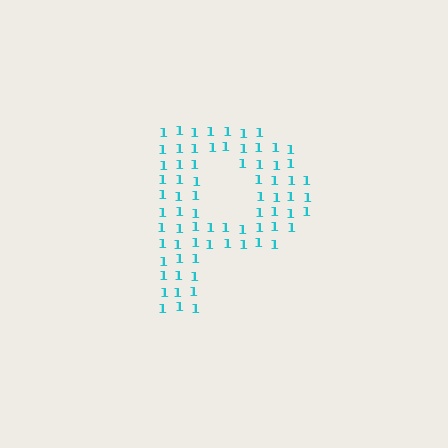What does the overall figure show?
The overall figure shows the letter P.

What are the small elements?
The small elements are digit 1's.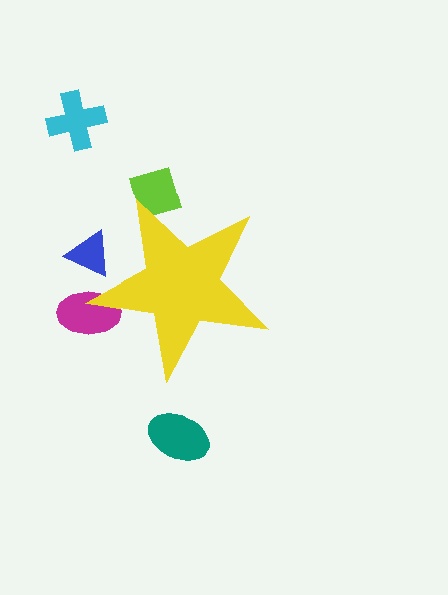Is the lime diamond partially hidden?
Yes, the lime diamond is partially hidden behind the yellow star.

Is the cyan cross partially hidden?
No, the cyan cross is fully visible.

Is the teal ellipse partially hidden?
No, the teal ellipse is fully visible.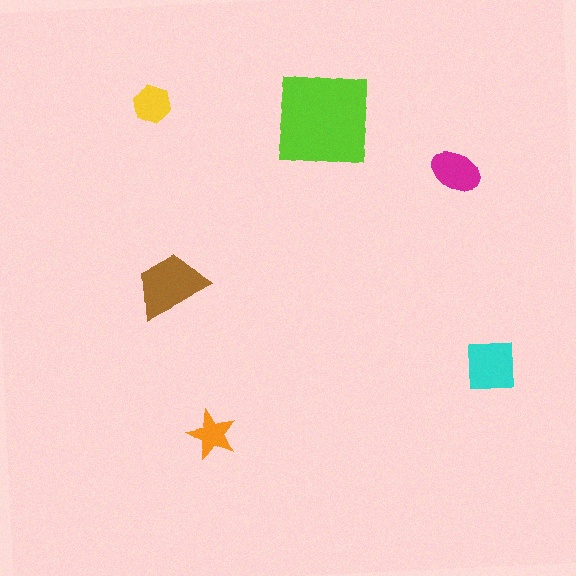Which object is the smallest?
The orange star.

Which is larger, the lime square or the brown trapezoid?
The lime square.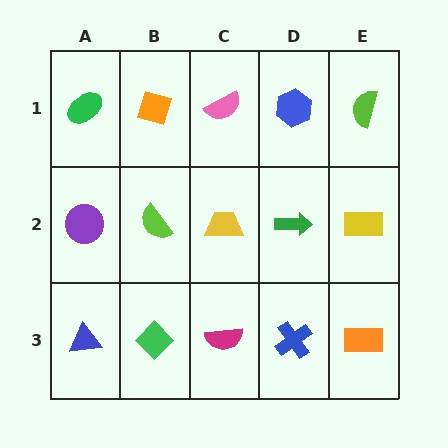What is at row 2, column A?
A purple circle.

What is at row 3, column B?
A green diamond.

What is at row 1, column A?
A green ellipse.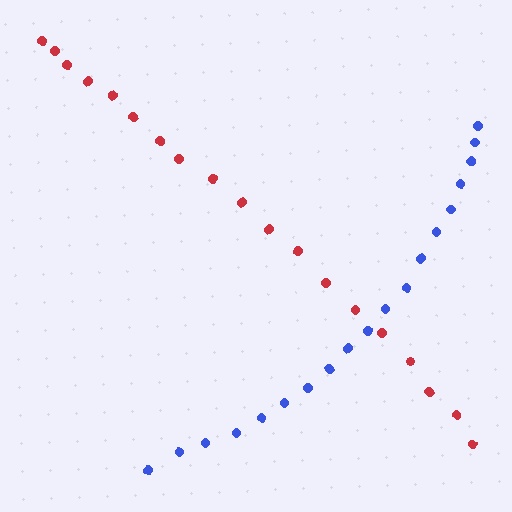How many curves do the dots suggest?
There are 2 distinct paths.